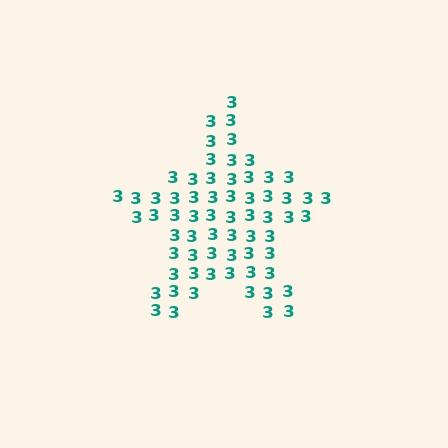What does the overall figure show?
The overall figure shows a star.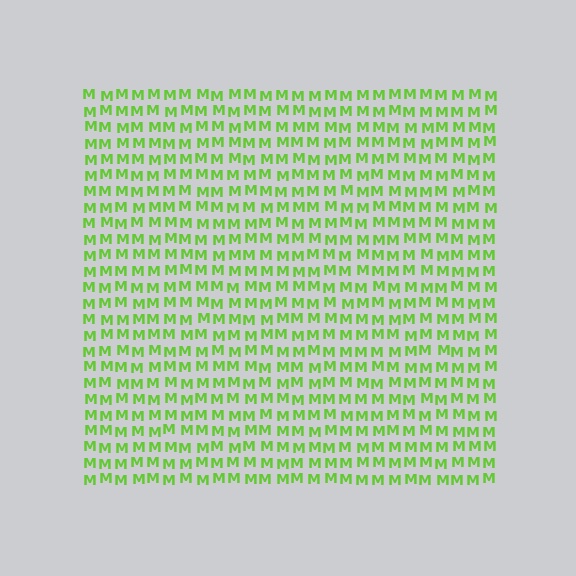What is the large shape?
The large shape is a square.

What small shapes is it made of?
It is made of small letter M's.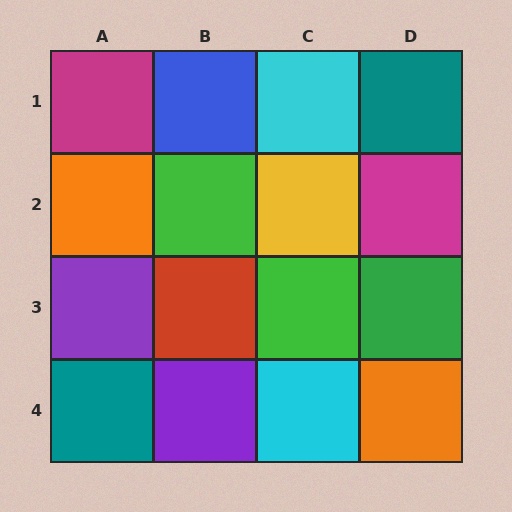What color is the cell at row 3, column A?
Purple.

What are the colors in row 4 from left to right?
Teal, purple, cyan, orange.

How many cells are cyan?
2 cells are cyan.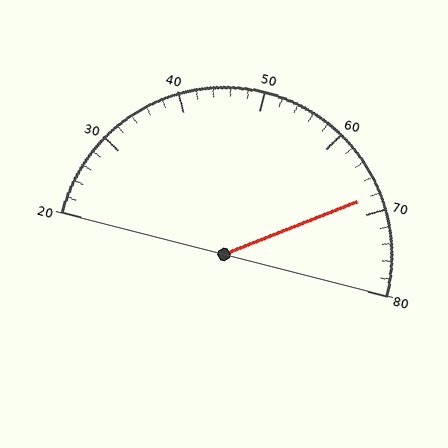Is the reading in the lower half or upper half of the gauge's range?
The reading is in the upper half of the range (20 to 80).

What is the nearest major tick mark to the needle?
The nearest major tick mark is 70.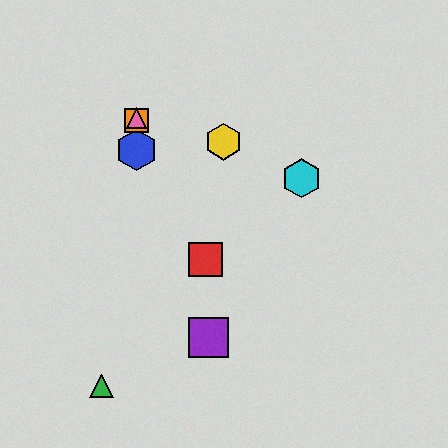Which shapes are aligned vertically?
The blue hexagon, the orange square, the pink triangle are aligned vertically.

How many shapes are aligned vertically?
3 shapes (the blue hexagon, the orange square, the pink triangle) are aligned vertically.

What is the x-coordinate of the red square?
The red square is at x≈206.